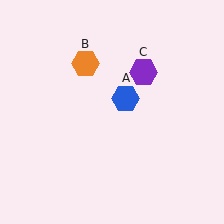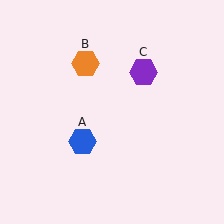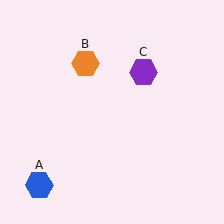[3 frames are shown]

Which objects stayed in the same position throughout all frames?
Orange hexagon (object B) and purple hexagon (object C) remained stationary.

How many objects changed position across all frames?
1 object changed position: blue hexagon (object A).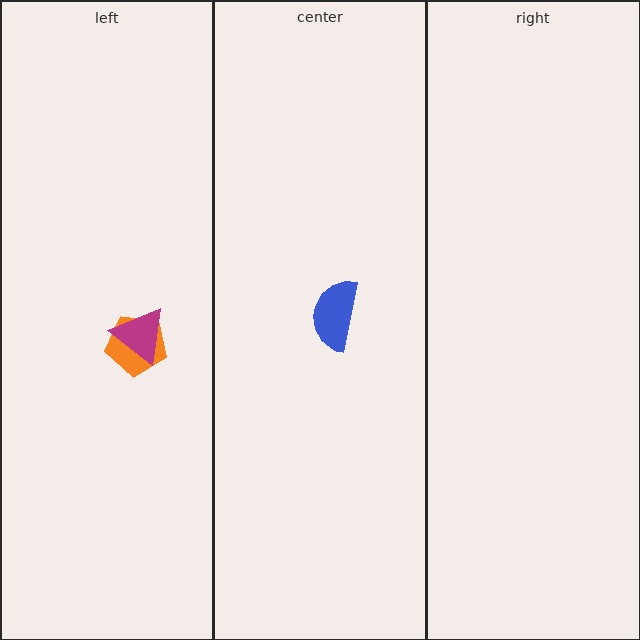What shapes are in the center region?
The blue semicircle.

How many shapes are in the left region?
2.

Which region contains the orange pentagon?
The left region.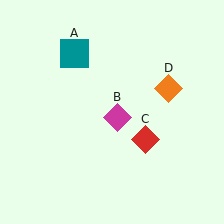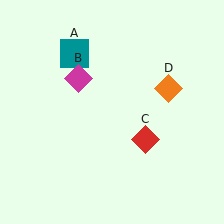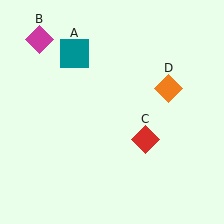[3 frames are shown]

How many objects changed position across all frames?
1 object changed position: magenta diamond (object B).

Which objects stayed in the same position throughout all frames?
Teal square (object A) and red diamond (object C) and orange diamond (object D) remained stationary.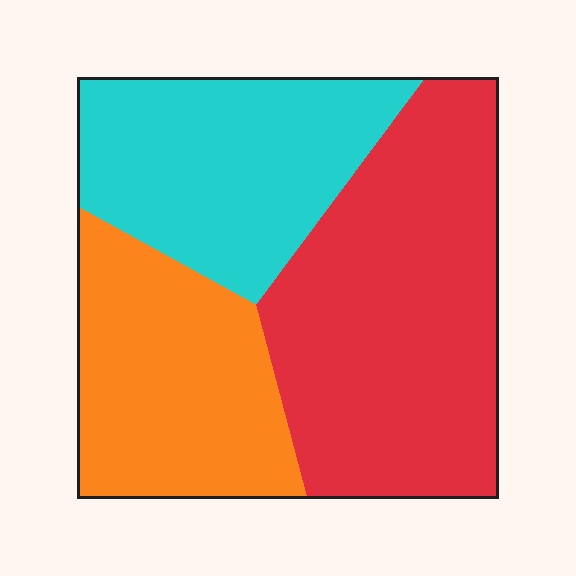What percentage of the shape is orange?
Orange covers 27% of the shape.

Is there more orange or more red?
Red.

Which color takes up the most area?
Red, at roughly 45%.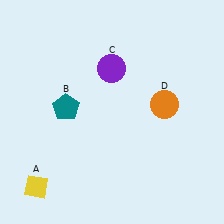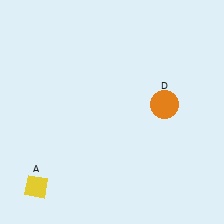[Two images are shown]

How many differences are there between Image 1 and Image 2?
There are 2 differences between the two images.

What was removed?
The purple circle (C), the teal pentagon (B) were removed in Image 2.